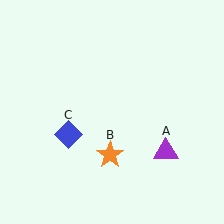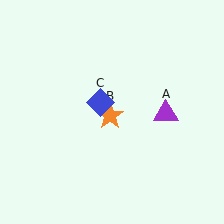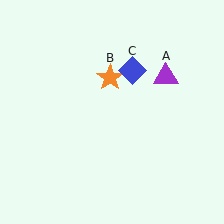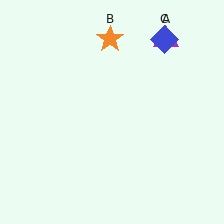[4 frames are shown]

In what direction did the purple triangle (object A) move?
The purple triangle (object A) moved up.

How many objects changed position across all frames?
3 objects changed position: purple triangle (object A), orange star (object B), blue diamond (object C).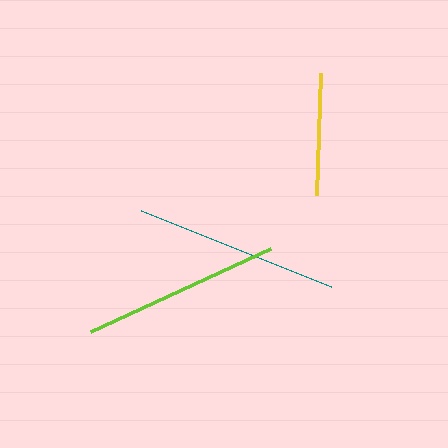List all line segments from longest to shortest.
From longest to shortest: teal, lime, yellow.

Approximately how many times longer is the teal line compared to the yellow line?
The teal line is approximately 1.7 times the length of the yellow line.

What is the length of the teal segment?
The teal segment is approximately 205 pixels long.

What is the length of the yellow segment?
The yellow segment is approximately 122 pixels long.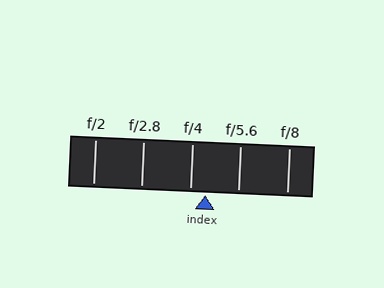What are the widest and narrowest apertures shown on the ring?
The widest aperture shown is f/2 and the narrowest is f/8.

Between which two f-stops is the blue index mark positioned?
The index mark is between f/4 and f/5.6.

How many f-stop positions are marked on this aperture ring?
There are 5 f-stop positions marked.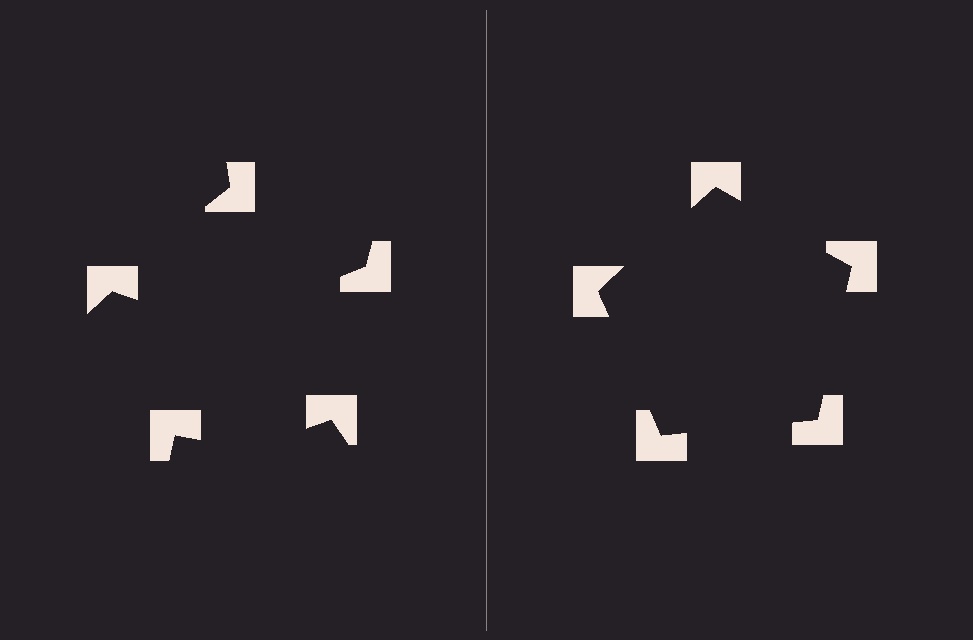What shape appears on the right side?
An illusory pentagon.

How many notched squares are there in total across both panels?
10 — 5 on each side.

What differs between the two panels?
The notched squares are positioned identically on both sides; only the wedge orientations differ. On the right they align to a pentagon; on the left they are misaligned.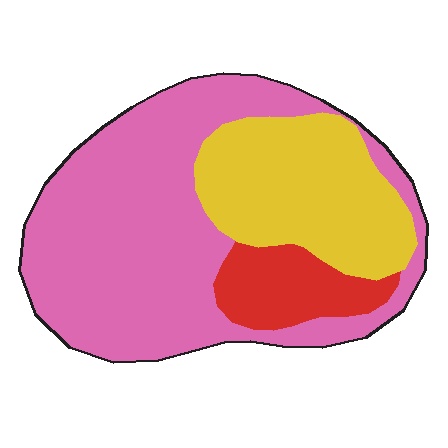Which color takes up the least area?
Red, at roughly 10%.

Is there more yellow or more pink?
Pink.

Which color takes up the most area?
Pink, at roughly 60%.